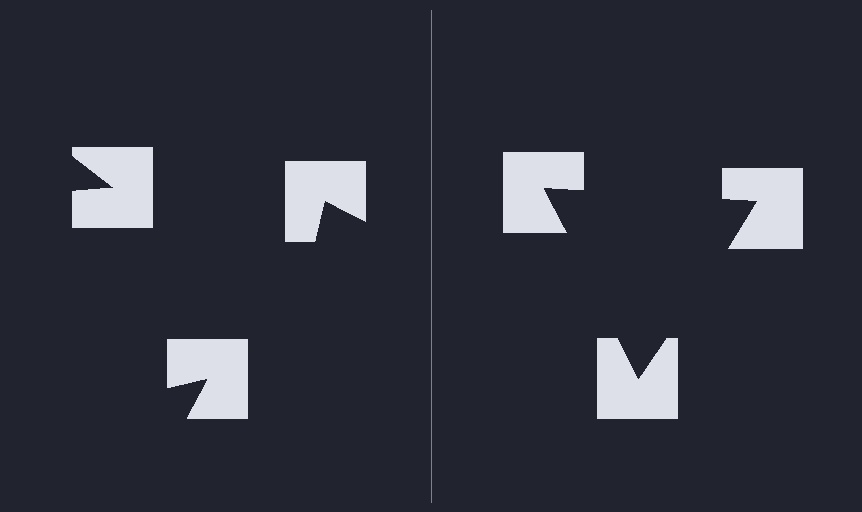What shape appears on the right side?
An illusory triangle.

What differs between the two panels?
The notched squares are positioned identically on both sides; only the wedge orientations differ. On the right they align to a triangle; on the left they are misaligned.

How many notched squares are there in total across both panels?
6 — 3 on each side.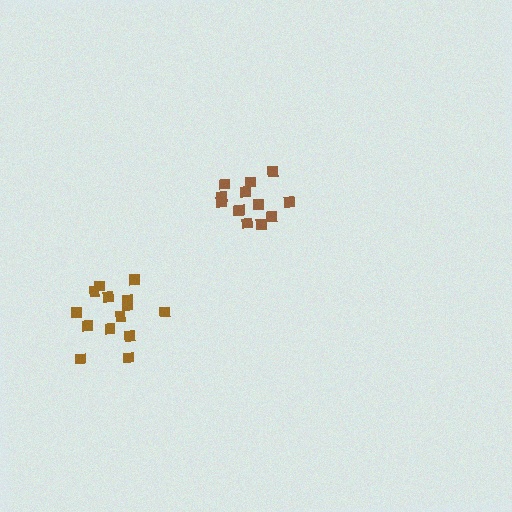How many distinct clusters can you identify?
There are 2 distinct clusters.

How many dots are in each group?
Group 1: 13 dots, Group 2: 14 dots (27 total).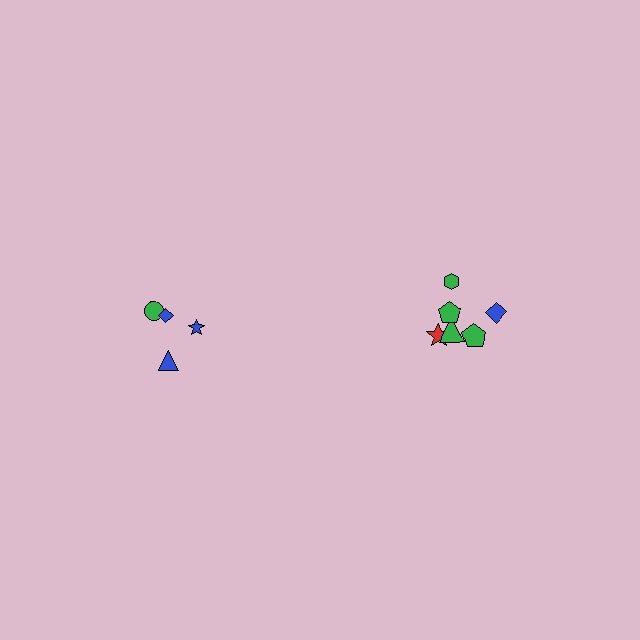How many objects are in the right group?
There are 6 objects.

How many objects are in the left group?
There are 4 objects.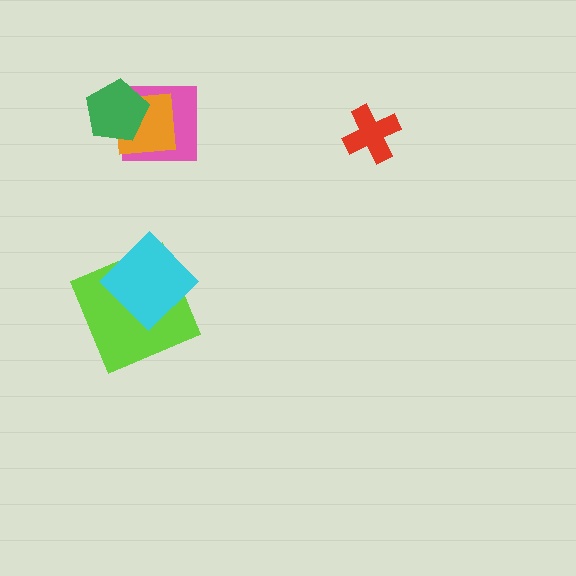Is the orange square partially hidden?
Yes, it is partially covered by another shape.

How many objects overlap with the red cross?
0 objects overlap with the red cross.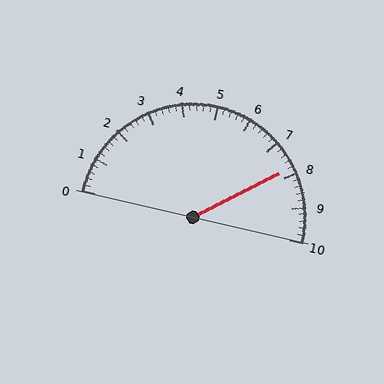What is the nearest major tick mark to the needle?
The nearest major tick mark is 8.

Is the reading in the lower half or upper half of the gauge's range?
The reading is in the upper half of the range (0 to 10).